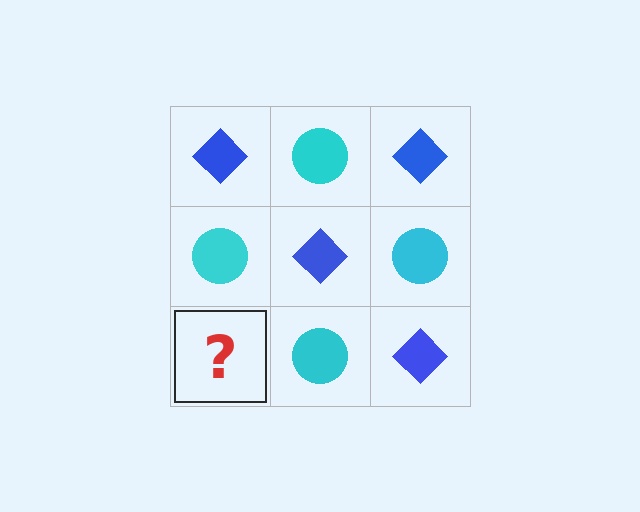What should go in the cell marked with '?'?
The missing cell should contain a blue diamond.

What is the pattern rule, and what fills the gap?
The rule is that it alternates blue diamond and cyan circle in a checkerboard pattern. The gap should be filled with a blue diamond.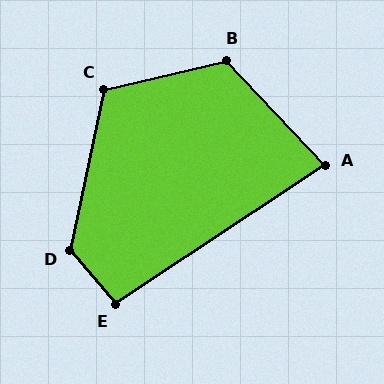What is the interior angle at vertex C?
Approximately 115 degrees (obtuse).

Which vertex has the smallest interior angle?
A, at approximately 80 degrees.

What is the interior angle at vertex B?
Approximately 120 degrees (obtuse).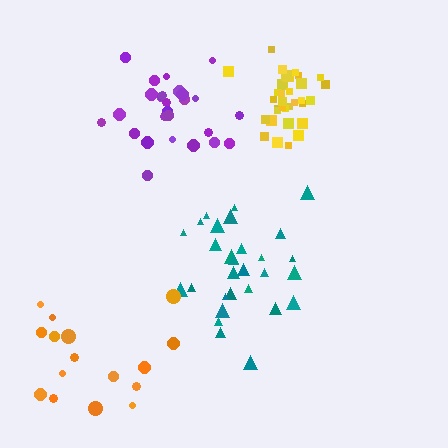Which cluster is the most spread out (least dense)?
Orange.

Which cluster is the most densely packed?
Yellow.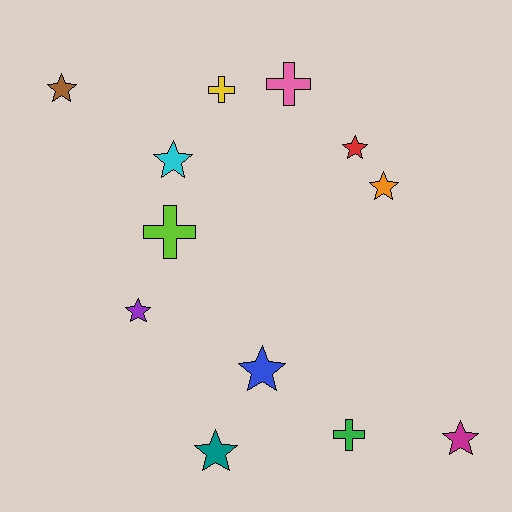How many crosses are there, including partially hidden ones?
There are 4 crosses.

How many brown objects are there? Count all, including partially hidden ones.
There is 1 brown object.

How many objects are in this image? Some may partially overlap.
There are 12 objects.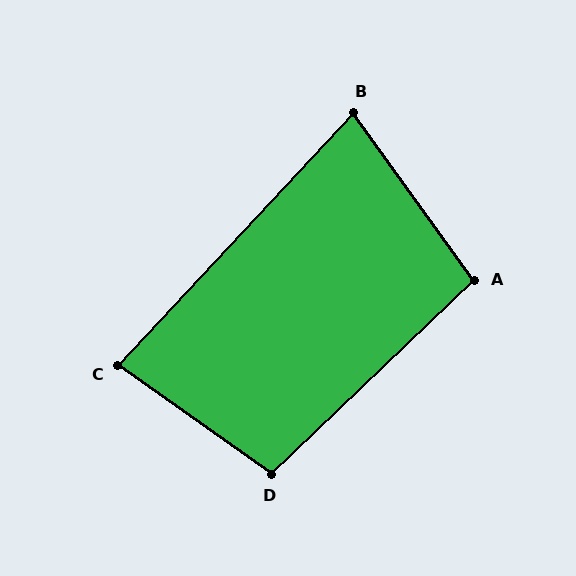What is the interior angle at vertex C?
Approximately 82 degrees (acute).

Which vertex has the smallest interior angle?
B, at approximately 79 degrees.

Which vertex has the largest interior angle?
D, at approximately 101 degrees.